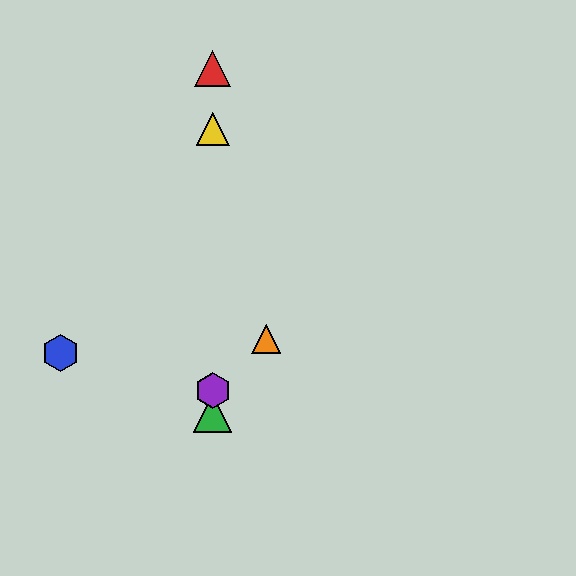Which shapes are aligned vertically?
The red triangle, the green triangle, the yellow triangle, the purple hexagon are aligned vertically.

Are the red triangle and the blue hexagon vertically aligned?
No, the red triangle is at x≈213 and the blue hexagon is at x≈61.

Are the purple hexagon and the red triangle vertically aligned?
Yes, both are at x≈213.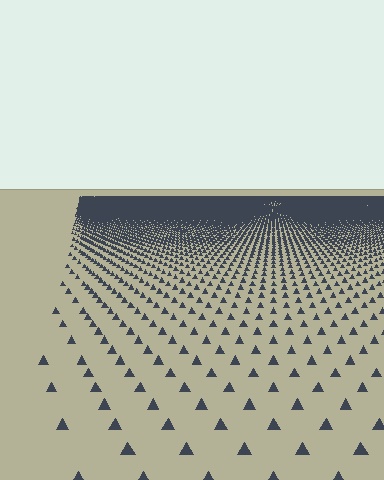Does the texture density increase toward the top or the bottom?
Density increases toward the top.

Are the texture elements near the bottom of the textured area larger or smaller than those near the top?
Larger. Near the bottom, elements are closer to the viewer and appear at a bigger on-screen size.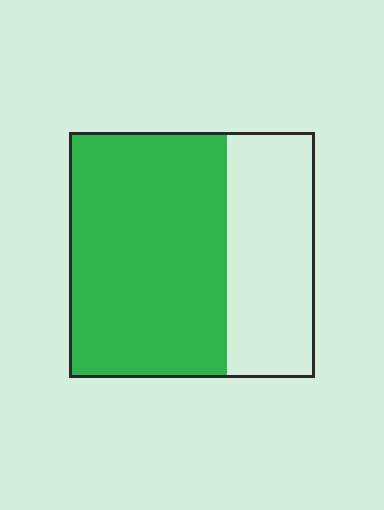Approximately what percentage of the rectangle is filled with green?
Approximately 65%.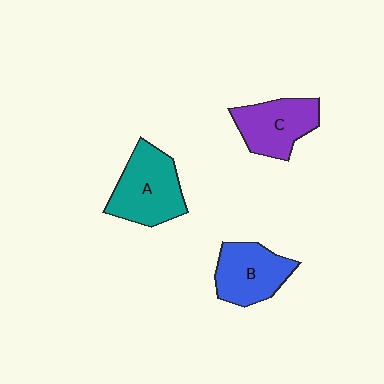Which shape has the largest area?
Shape A (teal).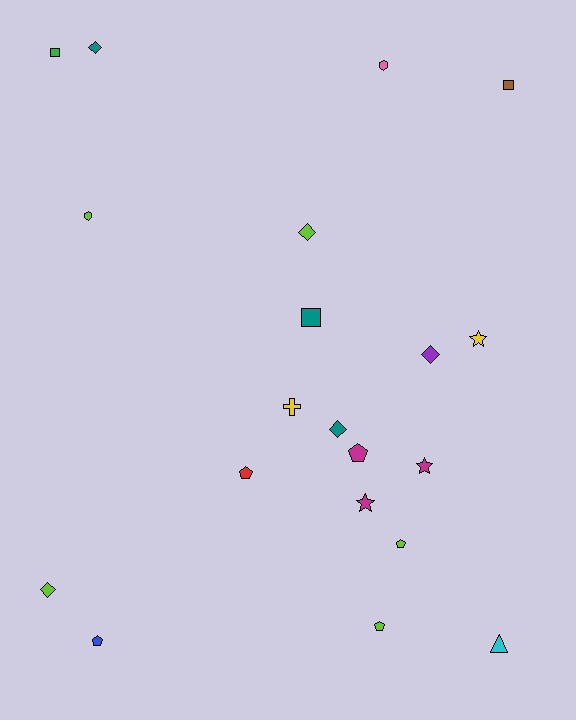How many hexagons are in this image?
There are 2 hexagons.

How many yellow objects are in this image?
There are 2 yellow objects.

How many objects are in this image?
There are 20 objects.